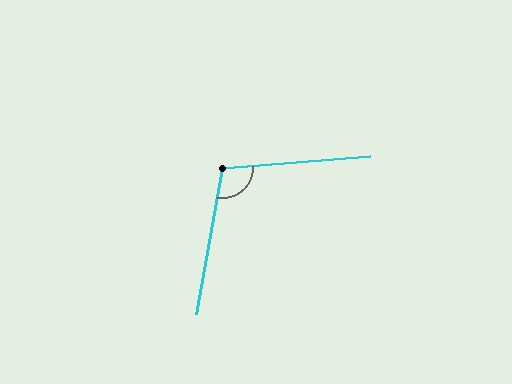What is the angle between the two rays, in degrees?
Approximately 105 degrees.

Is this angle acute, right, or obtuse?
It is obtuse.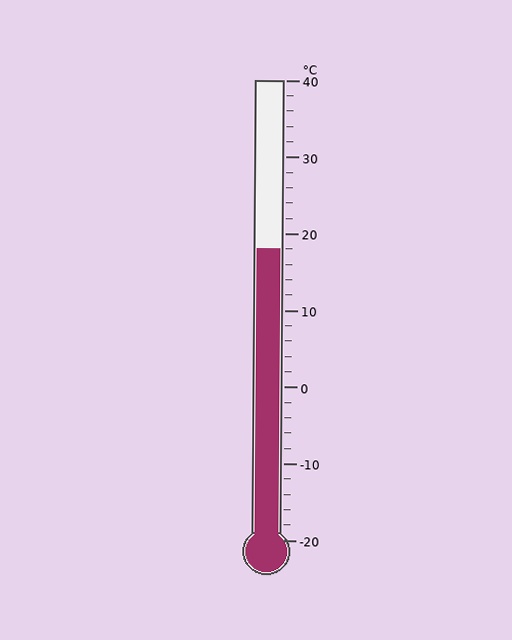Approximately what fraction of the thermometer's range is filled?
The thermometer is filled to approximately 65% of its range.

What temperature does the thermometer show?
The thermometer shows approximately 18°C.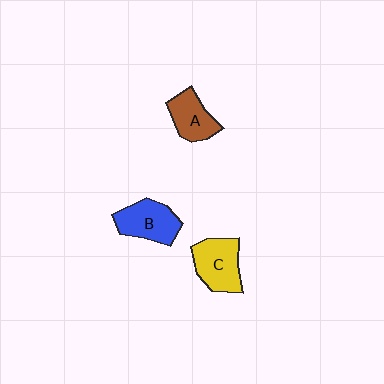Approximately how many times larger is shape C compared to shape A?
Approximately 1.3 times.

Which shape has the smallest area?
Shape A (brown).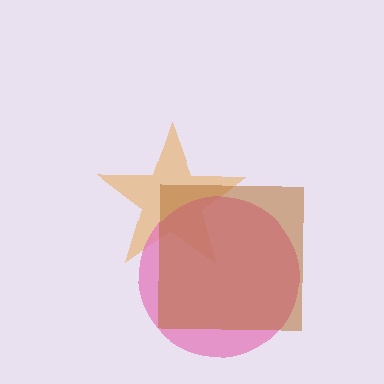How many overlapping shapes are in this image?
There are 3 overlapping shapes in the image.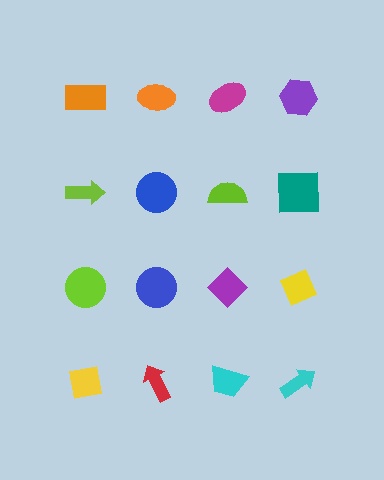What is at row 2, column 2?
A blue circle.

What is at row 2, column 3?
A lime semicircle.